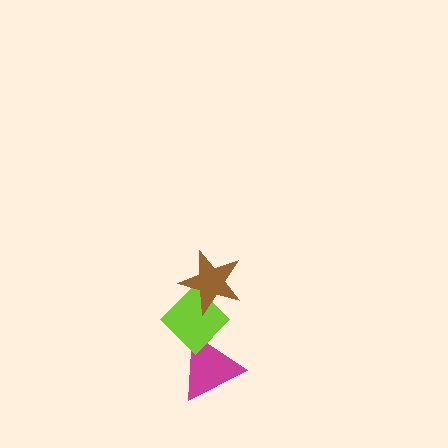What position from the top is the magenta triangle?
The magenta triangle is 3rd from the top.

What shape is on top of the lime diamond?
The brown star is on top of the lime diamond.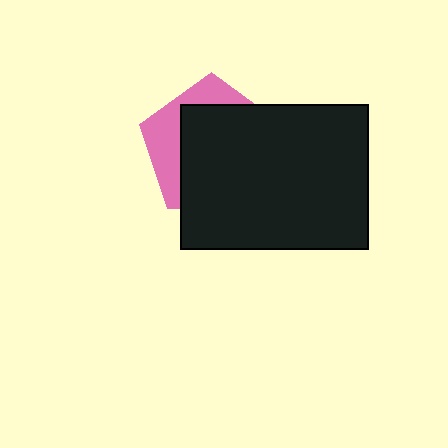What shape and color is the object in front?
The object in front is a black rectangle.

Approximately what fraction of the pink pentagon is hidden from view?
Roughly 70% of the pink pentagon is hidden behind the black rectangle.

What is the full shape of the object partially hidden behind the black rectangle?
The partially hidden object is a pink pentagon.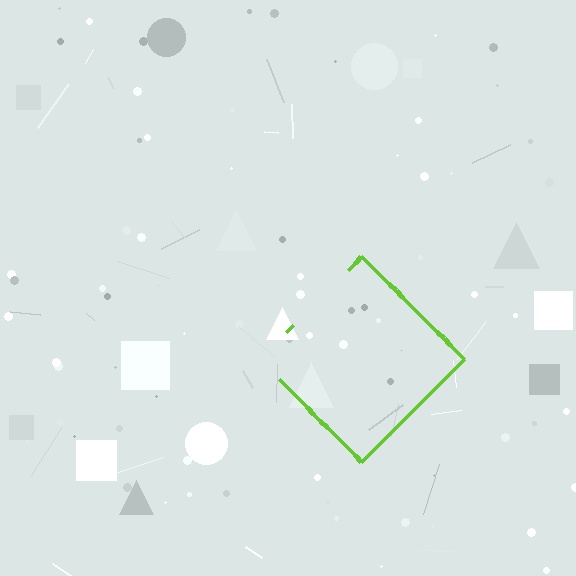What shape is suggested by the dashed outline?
The dashed outline suggests a diamond.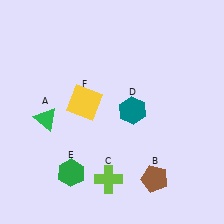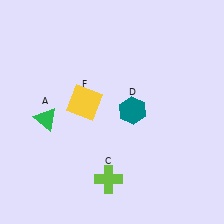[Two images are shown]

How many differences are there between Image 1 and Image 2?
There are 2 differences between the two images.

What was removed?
The green hexagon (E), the brown pentagon (B) were removed in Image 2.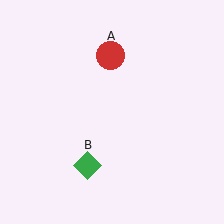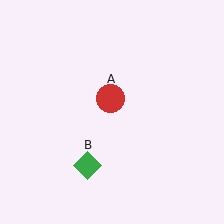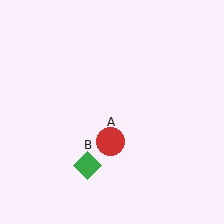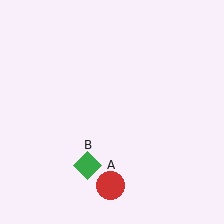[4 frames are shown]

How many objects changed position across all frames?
1 object changed position: red circle (object A).